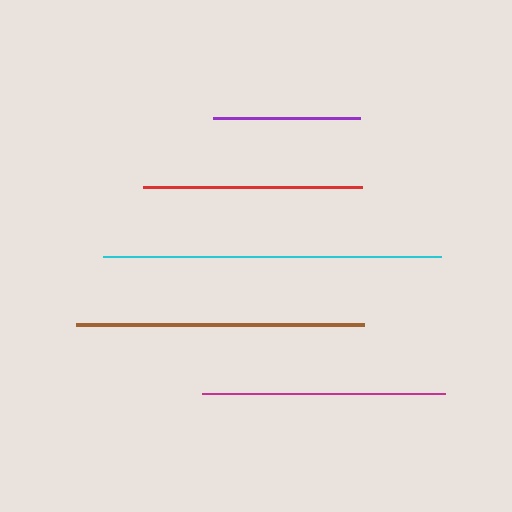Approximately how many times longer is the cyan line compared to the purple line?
The cyan line is approximately 2.3 times the length of the purple line.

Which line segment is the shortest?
The purple line is the shortest at approximately 147 pixels.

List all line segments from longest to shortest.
From longest to shortest: cyan, brown, magenta, red, purple.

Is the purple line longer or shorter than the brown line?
The brown line is longer than the purple line.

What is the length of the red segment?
The red segment is approximately 219 pixels long.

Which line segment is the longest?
The cyan line is the longest at approximately 337 pixels.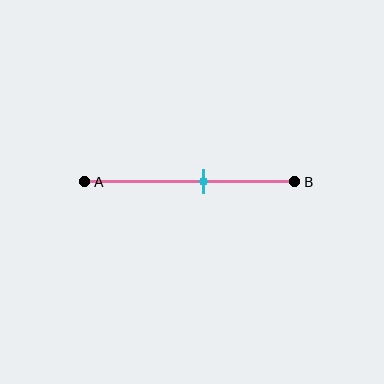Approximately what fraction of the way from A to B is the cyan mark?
The cyan mark is approximately 55% of the way from A to B.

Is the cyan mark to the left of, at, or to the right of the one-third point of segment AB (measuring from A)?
The cyan mark is to the right of the one-third point of segment AB.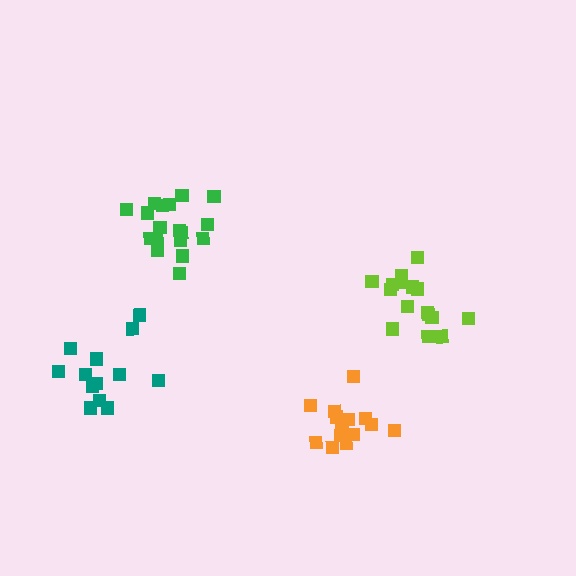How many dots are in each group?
Group 1: 16 dots, Group 2: 14 dots, Group 3: 18 dots, Group 4: 13 dots (61 total).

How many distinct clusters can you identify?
There are 4 distinct clusters.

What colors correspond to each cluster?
The clusters are colored: lime, orange, green, teal.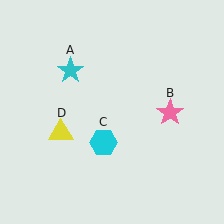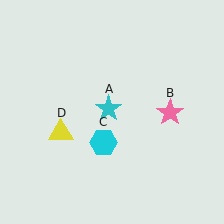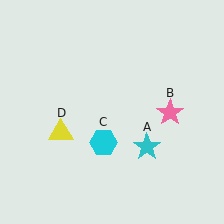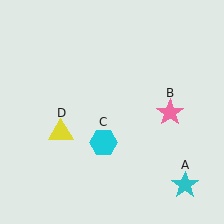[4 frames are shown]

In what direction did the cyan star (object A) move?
The cyan star (object A) moved down and to the right.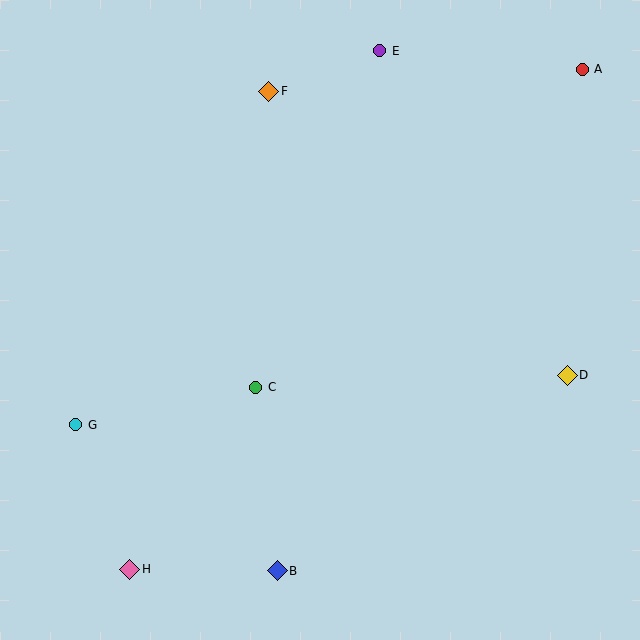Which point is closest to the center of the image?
Point C at (256, 387) is closest to the center.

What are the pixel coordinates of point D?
Point D is at (567, 375).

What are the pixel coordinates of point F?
Point F is at (269, 91).